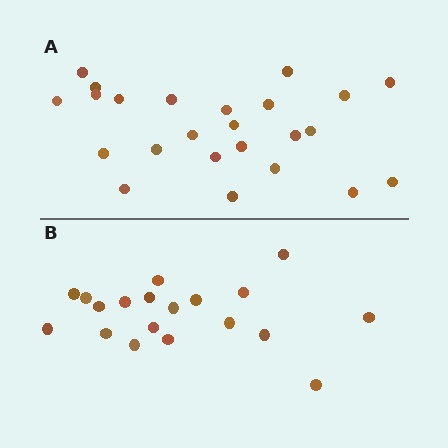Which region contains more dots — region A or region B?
Region A (the top region) has more dots.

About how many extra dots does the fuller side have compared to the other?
Region A has about 5 more dots than region B.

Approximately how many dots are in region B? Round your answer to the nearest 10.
About 20 dots. (The exact count is 19, which rounds to 20.)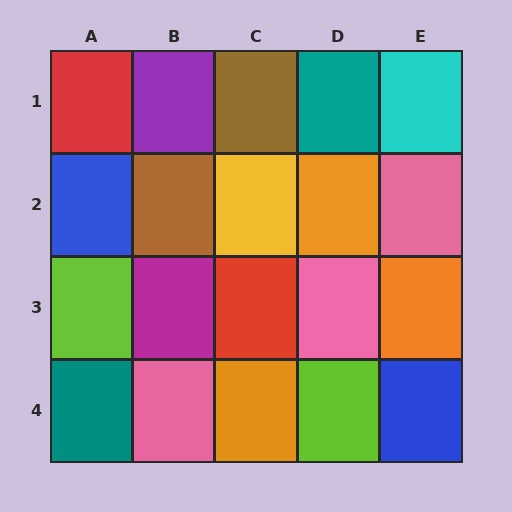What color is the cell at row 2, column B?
Brown.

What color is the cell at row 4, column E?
Blue.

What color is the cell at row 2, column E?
Pink.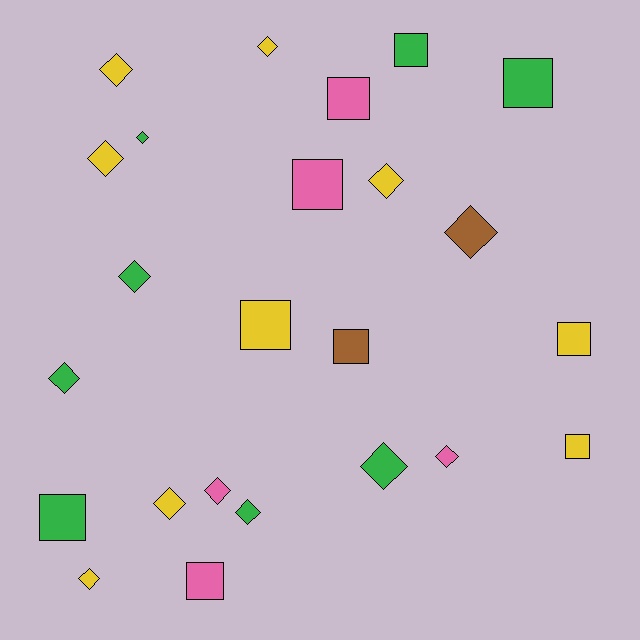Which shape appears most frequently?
Diamond, with 14 objects.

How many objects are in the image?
There are 24 objects.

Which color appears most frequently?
Yellow, with 9 objects.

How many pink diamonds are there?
There are 2 pink diamonds.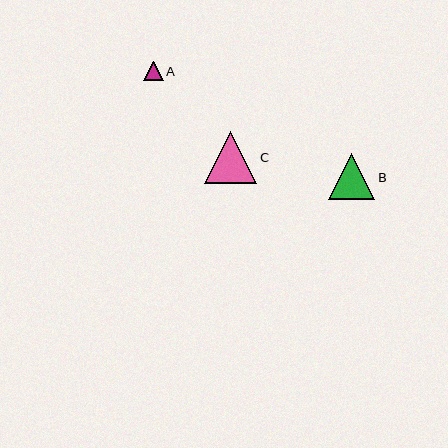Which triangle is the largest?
Triangle C is the largest with a size of approximately 52 pixels.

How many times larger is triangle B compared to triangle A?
Triangle B is approximately 2.4 times the size of triangle A.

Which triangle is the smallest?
Triangle A is the smallest with a size of approximately 19 pixels.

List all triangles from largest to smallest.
From largest to smallest: C, B, A.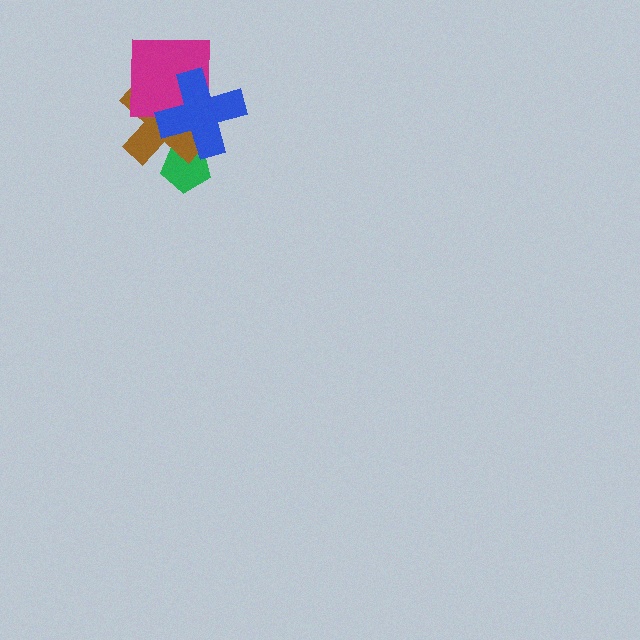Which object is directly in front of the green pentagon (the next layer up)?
The brown cross is directly in front of the green pentagon.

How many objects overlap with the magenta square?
2 objects overlap with the magenta square.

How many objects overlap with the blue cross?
3 objects overlap with the blue cross.